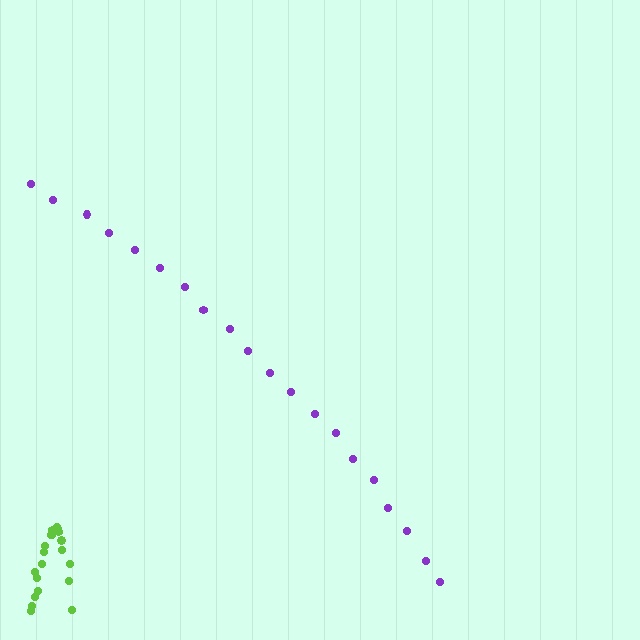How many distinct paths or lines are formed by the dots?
There are 2 distinct paths.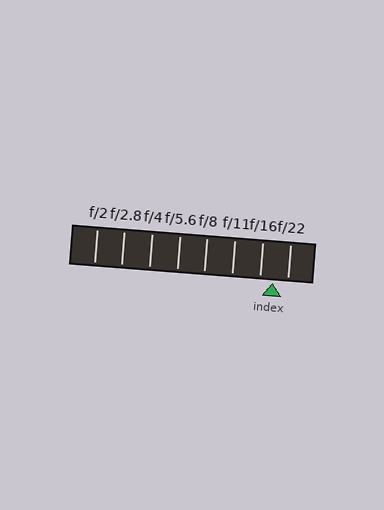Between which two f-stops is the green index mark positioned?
The index mark is between f/16 and f/22.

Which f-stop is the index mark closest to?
The index mark is closest to f/16.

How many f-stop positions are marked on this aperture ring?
There are 8 f-stop positions marked.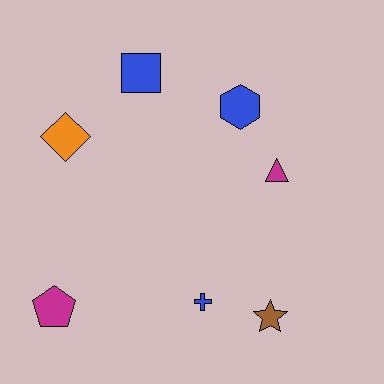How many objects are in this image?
There are 7 objects.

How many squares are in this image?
There is 1 square.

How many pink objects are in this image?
There are no pink objects.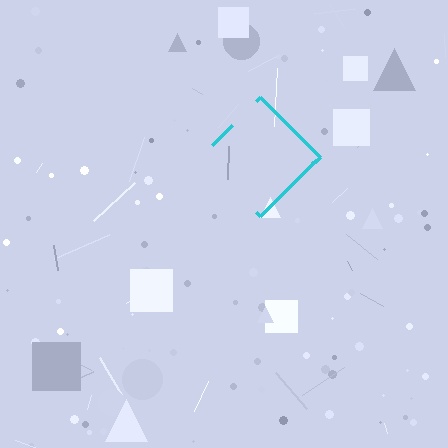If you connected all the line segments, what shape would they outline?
They would outline a diamond.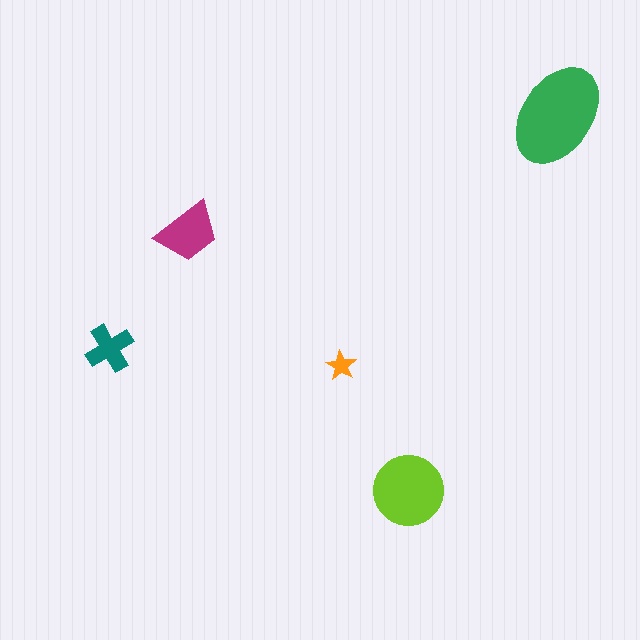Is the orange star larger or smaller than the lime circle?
Smaller.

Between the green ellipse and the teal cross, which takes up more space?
The green ellipse.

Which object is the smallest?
The orange star.